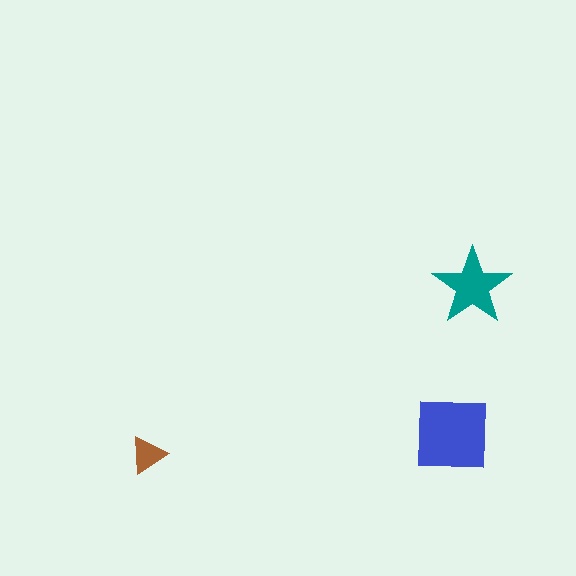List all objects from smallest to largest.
The brown triangle, the teal star, the blue square.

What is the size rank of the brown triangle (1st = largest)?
3rd.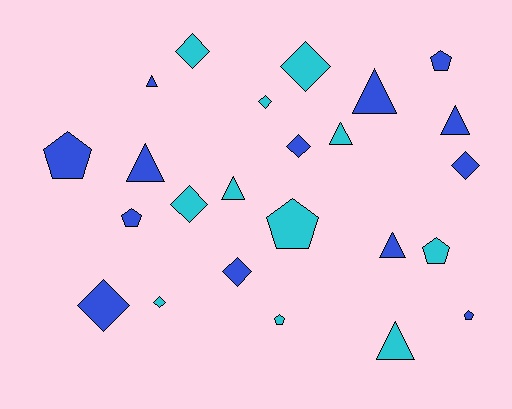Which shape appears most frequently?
Diamond, with 9 objects.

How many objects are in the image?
There are 24 objects.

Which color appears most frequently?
Blue, with 13 objects.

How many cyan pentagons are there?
There are 3 cyan pentagons.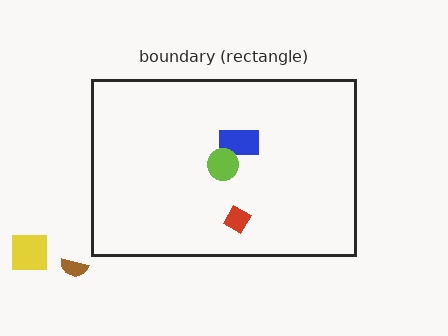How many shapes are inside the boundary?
3 inside, 2 outside.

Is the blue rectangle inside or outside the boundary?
Inside.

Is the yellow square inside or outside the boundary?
Outside.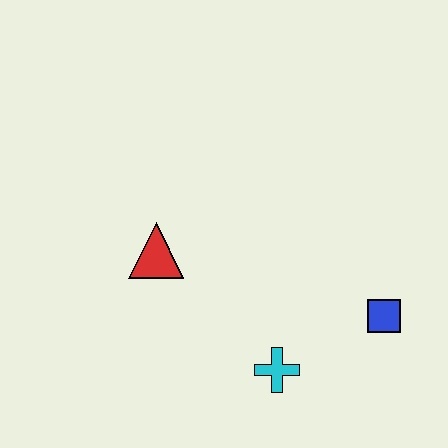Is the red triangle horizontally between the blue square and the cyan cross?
No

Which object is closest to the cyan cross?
The blue square is closest to the cyan cross.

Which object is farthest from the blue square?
The red triangle is farthest from the blue square.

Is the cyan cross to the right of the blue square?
No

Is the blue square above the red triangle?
No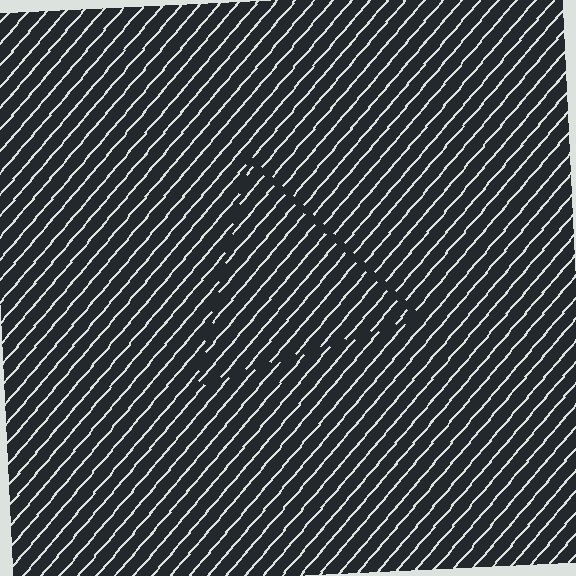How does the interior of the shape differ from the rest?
The interior of the shape contains the same grating, shifted by half a period — the contour is defined by the phase discontinuity where line-ends from the inner and outer gratings abut.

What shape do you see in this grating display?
An illusory triangle. The interior of the shape contains the same grating, shifted by half a period — the contour is defined by the phase discontinuity where line-ends from the inner and outer gratings abut.